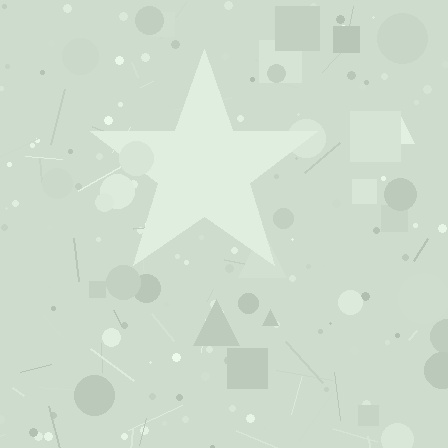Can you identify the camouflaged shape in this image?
The camouflaged shape is a star.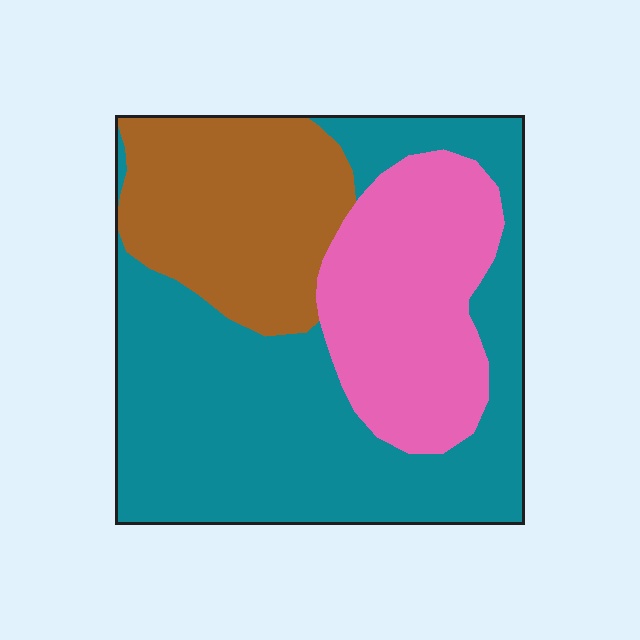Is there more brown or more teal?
Teal.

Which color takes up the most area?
Teal, at roughly 50%.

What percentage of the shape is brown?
Brown takes up about one quarter (1/4) of the shape.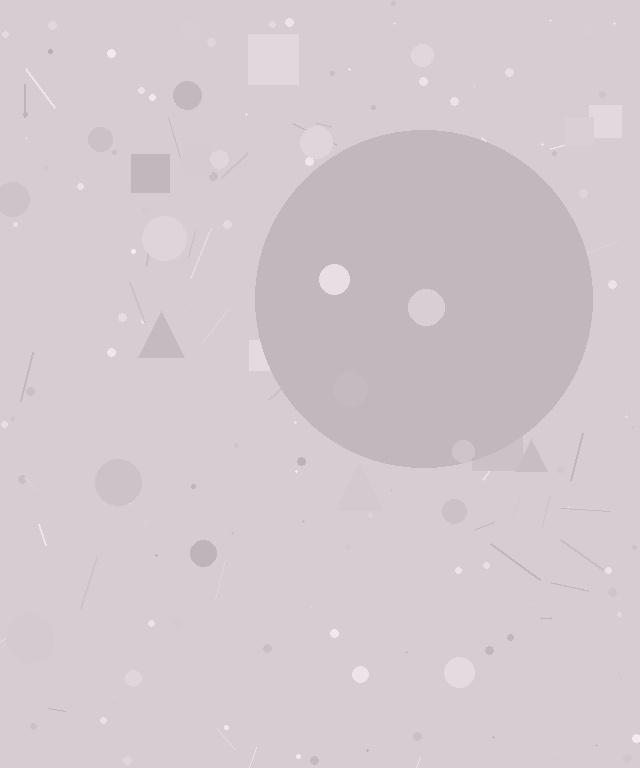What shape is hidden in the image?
A circle is hidden in the image.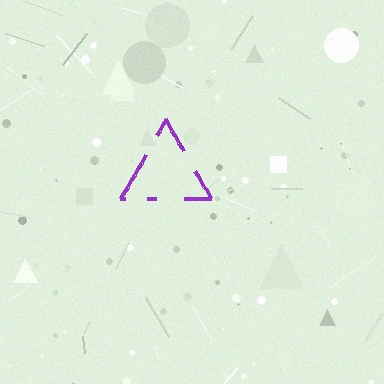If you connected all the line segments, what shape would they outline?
They would outline a triangle.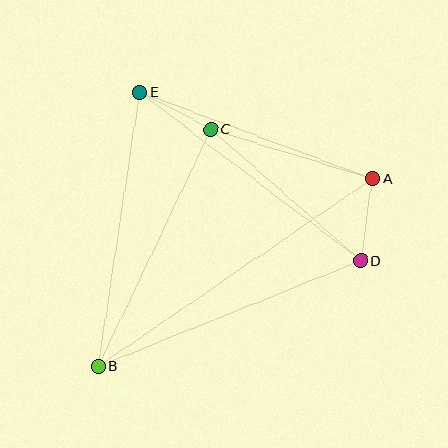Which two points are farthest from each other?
Points A and B are farthest from each other.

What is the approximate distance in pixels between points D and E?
The distance between D and E is approximately 278 pixels.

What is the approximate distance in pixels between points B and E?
The distance between B and E is approximately 277 pixels.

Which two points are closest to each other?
Points C and E are closest to each other.